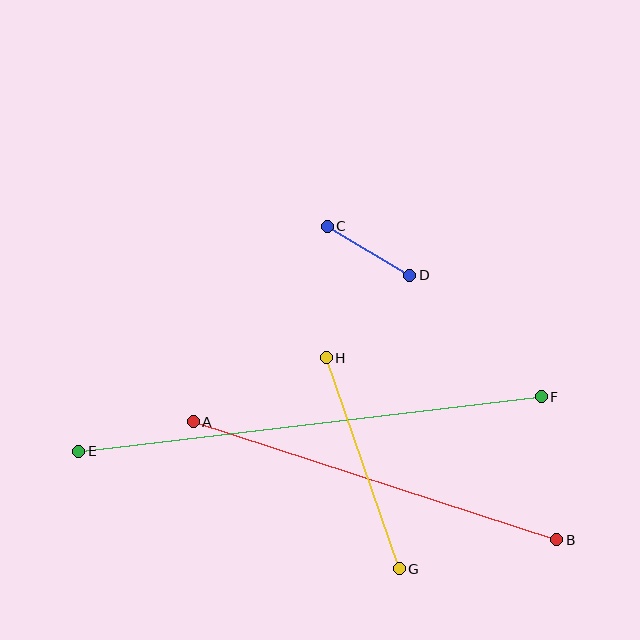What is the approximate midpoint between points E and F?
The midpoint is at approximately (310, 424) pixels.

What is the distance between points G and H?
The distance is approximately 223 pixels.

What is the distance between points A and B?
The distance is approximately 382 pixels.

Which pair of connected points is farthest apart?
Points E and F are farthest apart.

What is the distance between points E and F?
The distance is approximately 466 pixels.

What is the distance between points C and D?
The distance is approximately 96 pixels.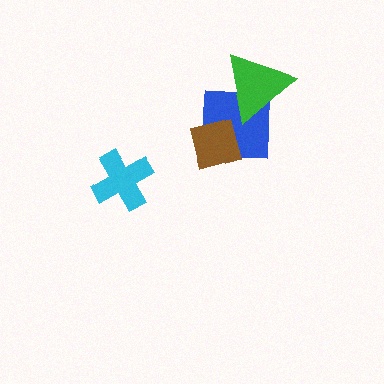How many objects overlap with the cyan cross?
0 objects overlap with the cyan cross.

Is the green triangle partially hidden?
No, no other shape covers it.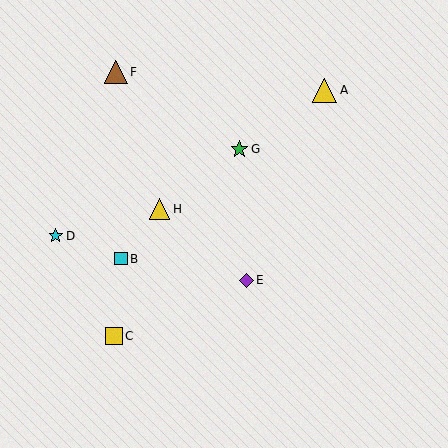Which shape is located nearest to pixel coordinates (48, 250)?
The cyan star (labeled D) at (56, 236) is nearest to that location.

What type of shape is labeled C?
Shape C is a yellow square.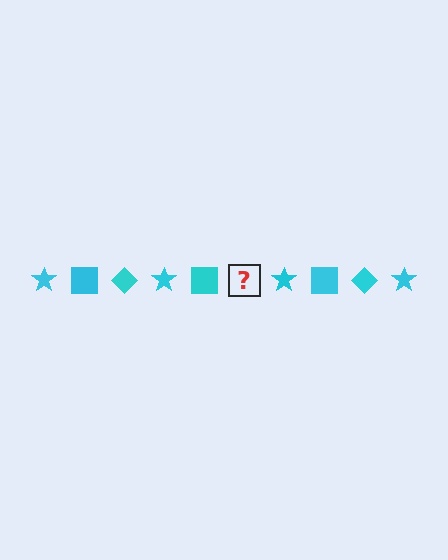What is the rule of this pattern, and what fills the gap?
The rule is that the pattern cycles through star, square, diamond shapes in cyan. The gap should be filled with a cyan diamond.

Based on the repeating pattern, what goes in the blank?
The blank should be a cyan diamond.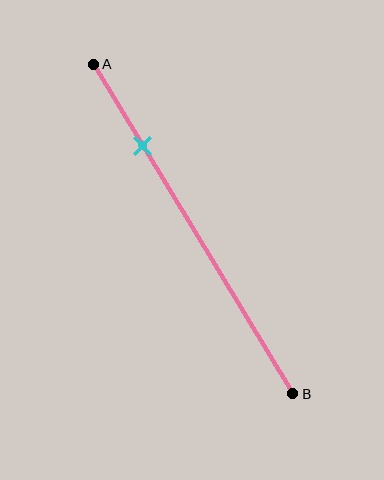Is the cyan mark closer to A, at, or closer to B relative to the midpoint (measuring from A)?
The cyan mark is closer to point A than the midpoint of segment AB.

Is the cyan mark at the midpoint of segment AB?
No, the mark is at about 25% from A, not at the 50% midpoint.